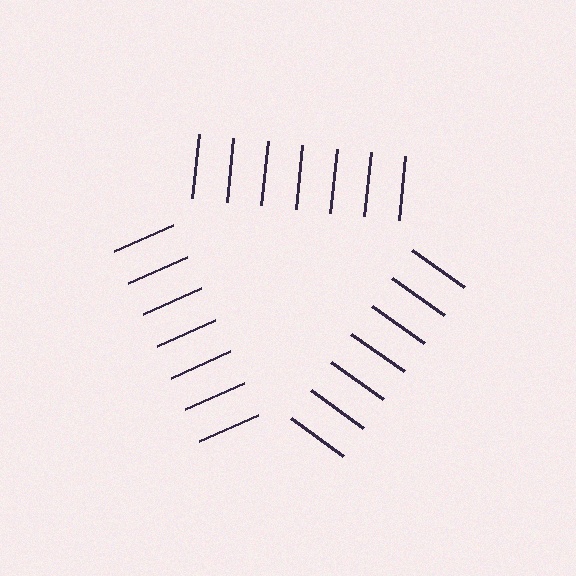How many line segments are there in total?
21 — 7 along each of the 3 edges.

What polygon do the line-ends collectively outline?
An illusory triangle — the line segments terminate on its edges but no continuous stroke is drawn.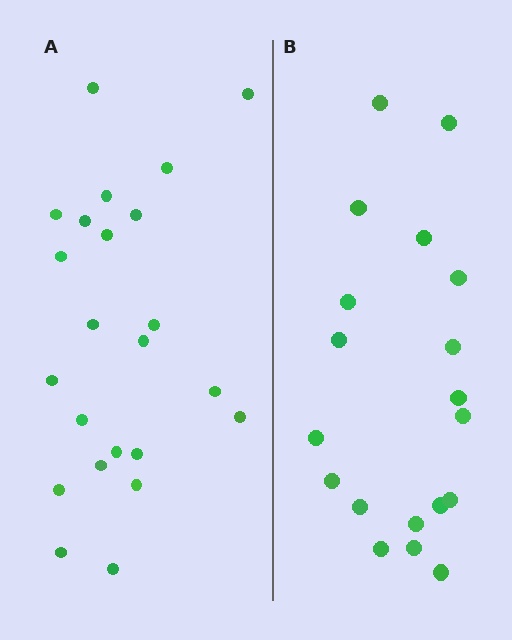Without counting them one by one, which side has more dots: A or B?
Region A (the left region) has more dots.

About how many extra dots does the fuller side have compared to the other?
Region A has about 4 more dots than region B.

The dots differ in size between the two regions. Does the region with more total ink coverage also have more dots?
No. Region B has more total ink coverage because its dots are larger, but region A actually contains more individual dots. Total area can be misleading — the number of items is what matters here.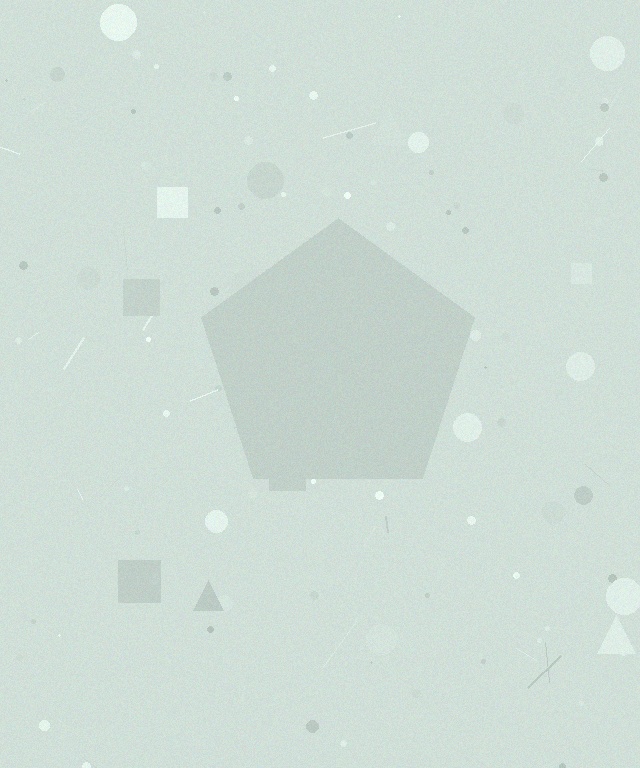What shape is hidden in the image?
A pentagon is hidden in the image.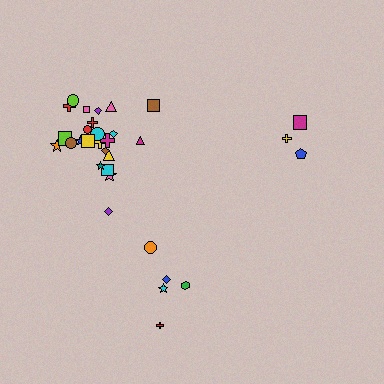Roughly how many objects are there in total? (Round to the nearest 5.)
Roughly 35 objects in total.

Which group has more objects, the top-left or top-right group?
The top-left group.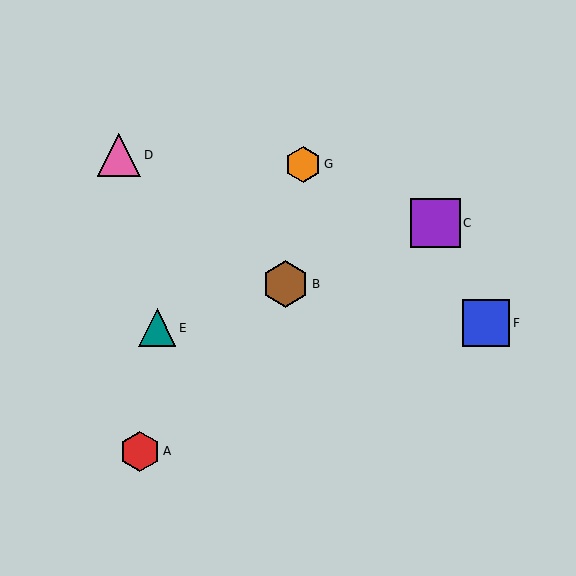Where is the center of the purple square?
The center of the purple square is at (435, 223).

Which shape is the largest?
The purple square (labeled C) is the largest.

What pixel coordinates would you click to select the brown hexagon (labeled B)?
Click at (286, 284) to select the brown hexagon B.